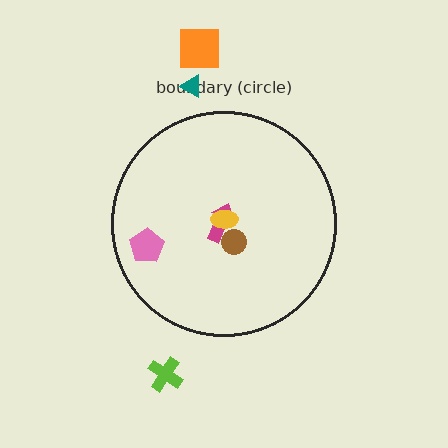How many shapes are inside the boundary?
4 inside, 3 outside.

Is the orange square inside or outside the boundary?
Outside.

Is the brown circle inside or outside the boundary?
Inside.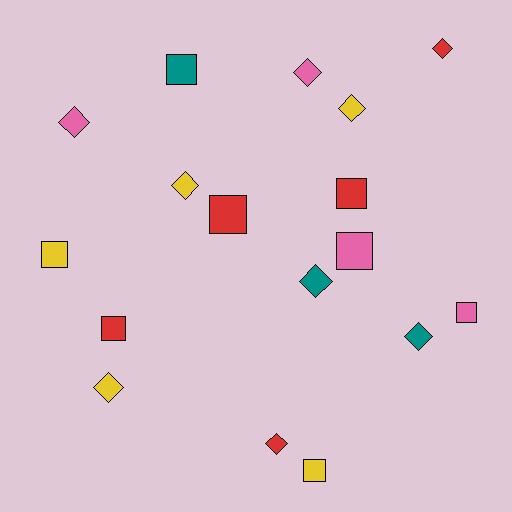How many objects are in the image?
There are 17 objects.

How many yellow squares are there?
There are 2 yellow squares.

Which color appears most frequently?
Red, with 5 objects.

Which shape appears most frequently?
Diamond, with 9 objects.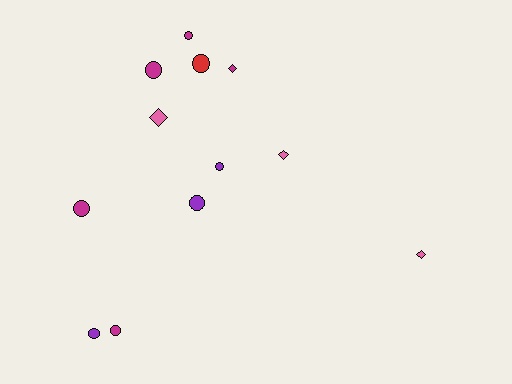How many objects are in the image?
There are 12 objects.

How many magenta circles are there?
There are 4 magenta circles.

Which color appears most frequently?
Magenta, with 5 objects.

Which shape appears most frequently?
Circle, with 8 objects.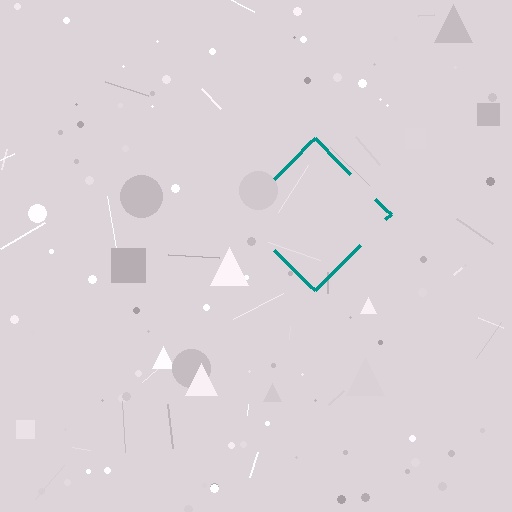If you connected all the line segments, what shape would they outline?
They would outline a diamond.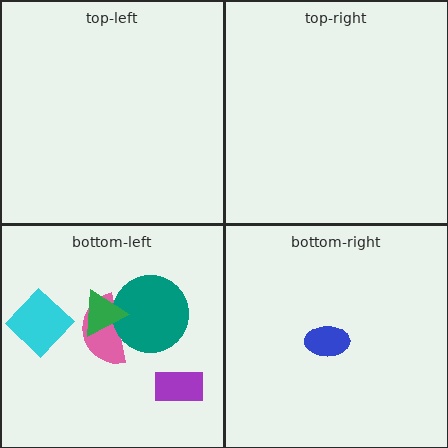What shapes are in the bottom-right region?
The blue ellipse.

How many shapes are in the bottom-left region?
5.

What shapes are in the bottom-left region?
The pink semicircle, the purple rectangle, the cyan diamond, the teal circle, the green triangle.